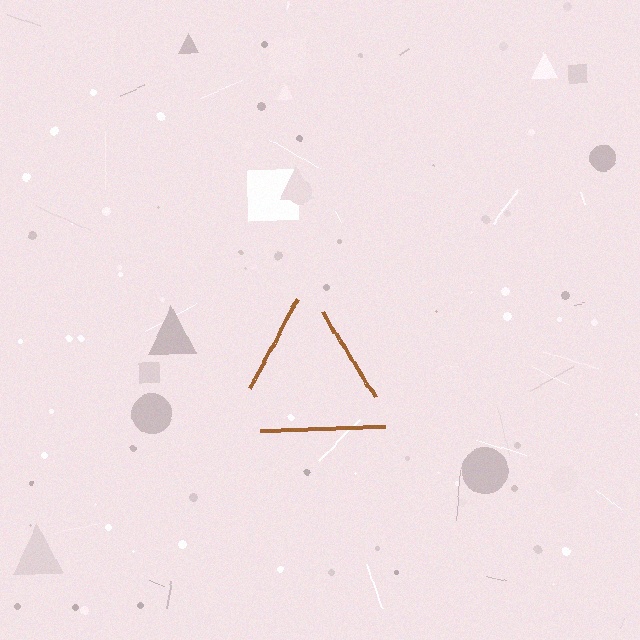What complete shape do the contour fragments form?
The contour fragments form a triangle.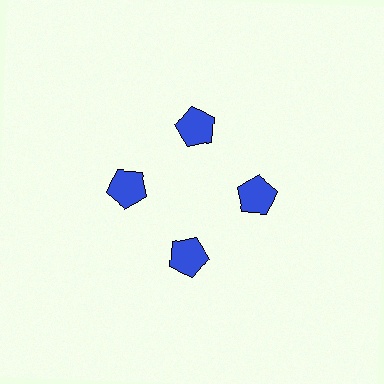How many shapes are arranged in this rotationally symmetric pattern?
There are 4 shapes, arranged in 4 groups of 1.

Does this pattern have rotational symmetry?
Yes, this pattern has 4-fold rotational symmetry. It looks the same after rotating 90 degrees around the center.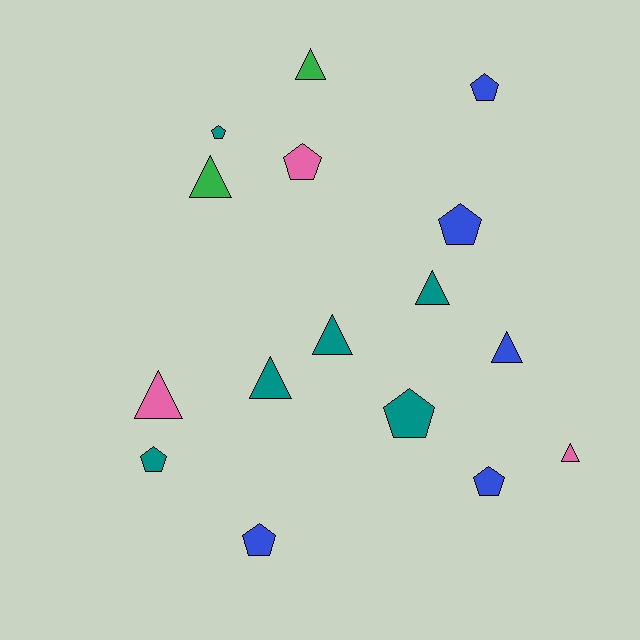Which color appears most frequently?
Teal, with 6 objects.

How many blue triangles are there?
There is 1 blue triangle.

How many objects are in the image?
There are 16 objects.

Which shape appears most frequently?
Pentagon, with 8 objects.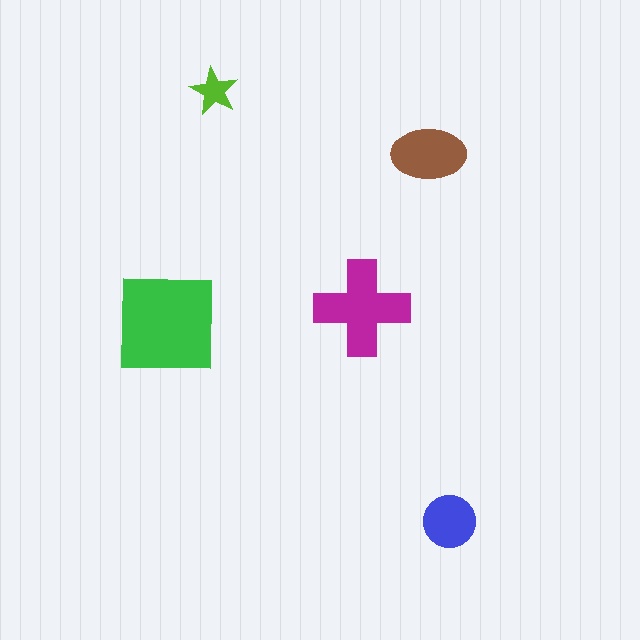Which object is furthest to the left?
The green square is leftmost.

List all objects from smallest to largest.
The lime star, the blue circle, the brown ellipse, the magenta cross, the green square.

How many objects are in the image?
There are 5 objects in the image.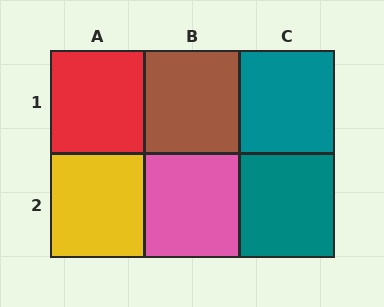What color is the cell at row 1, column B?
Brown.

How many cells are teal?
2 cells are teal.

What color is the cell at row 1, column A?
Red.